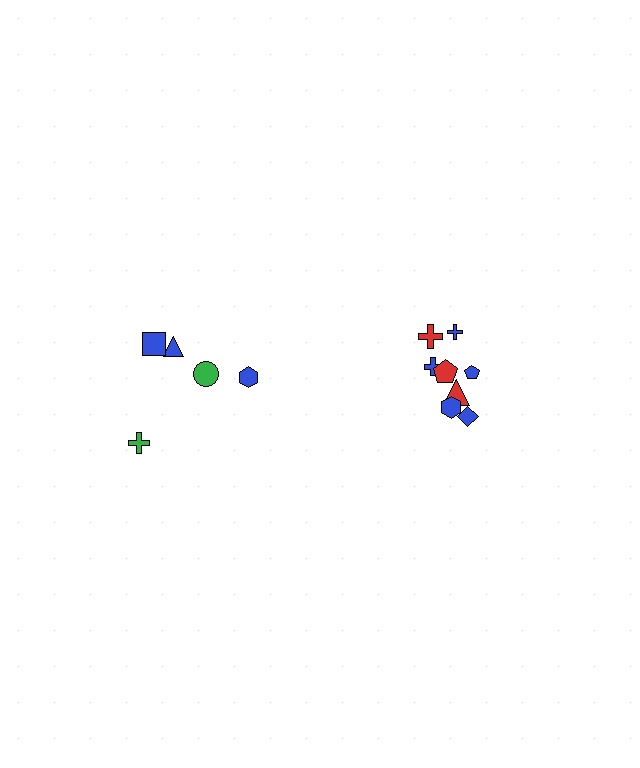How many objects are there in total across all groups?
There are 13 objects.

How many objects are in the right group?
There are 8 objects.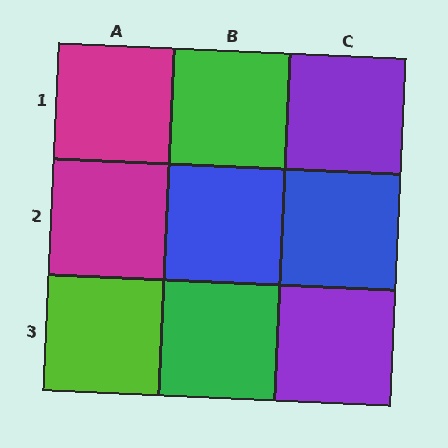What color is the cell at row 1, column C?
Purple.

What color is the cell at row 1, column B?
Green.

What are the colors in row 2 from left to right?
Magenta, blue, blue.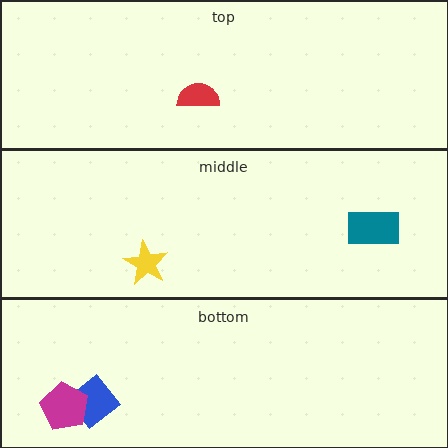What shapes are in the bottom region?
The blue diamond, the magenta pentagon.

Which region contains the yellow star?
The middle region.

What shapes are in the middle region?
The yellow star, the teal rectangle.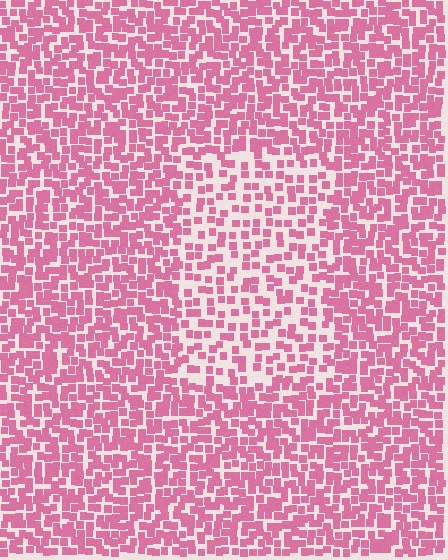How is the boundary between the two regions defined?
The boundary is defined by a change in element density (approximately 1.8x ratio). All elements are the same color, size, and shape.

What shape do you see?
I see a rectangle.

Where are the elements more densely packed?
The elements are more densely packed outside the rectangle boundary.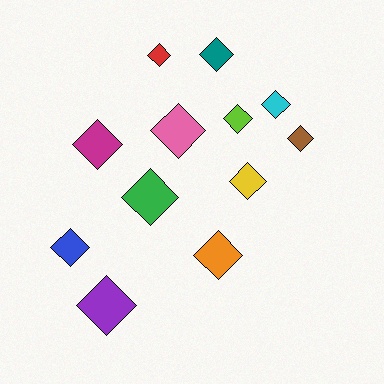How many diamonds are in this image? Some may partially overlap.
There are 12 diamonds.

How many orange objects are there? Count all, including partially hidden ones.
There is 1 orange object.